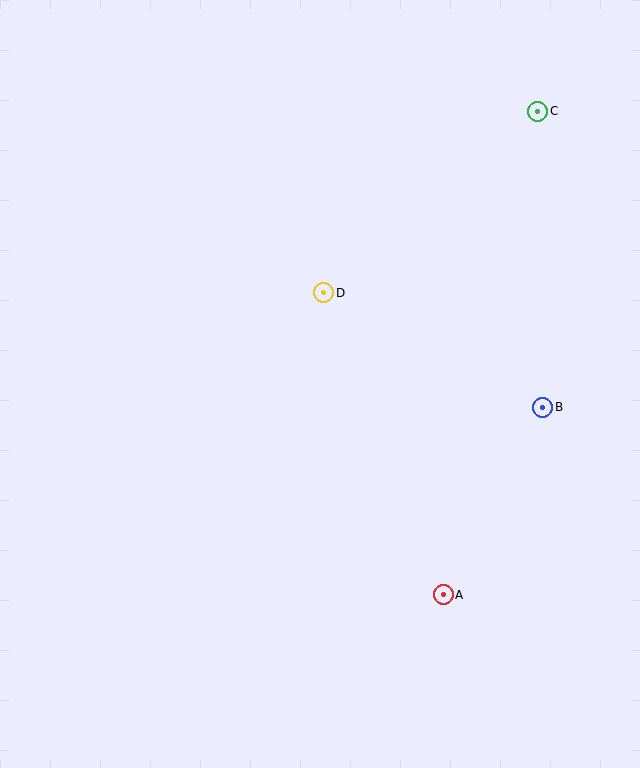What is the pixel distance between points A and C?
The distance between A and C is 493 pixels.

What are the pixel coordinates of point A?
Point A is at (443, 595).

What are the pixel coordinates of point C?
Point C is at (538, 111).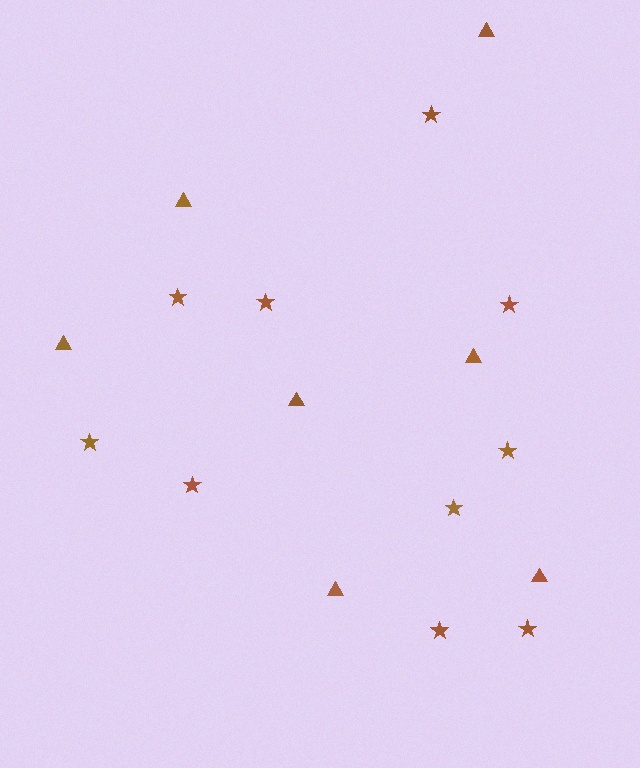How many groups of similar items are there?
There are 2 groups: one group of stars (10) and one group of triangles (7).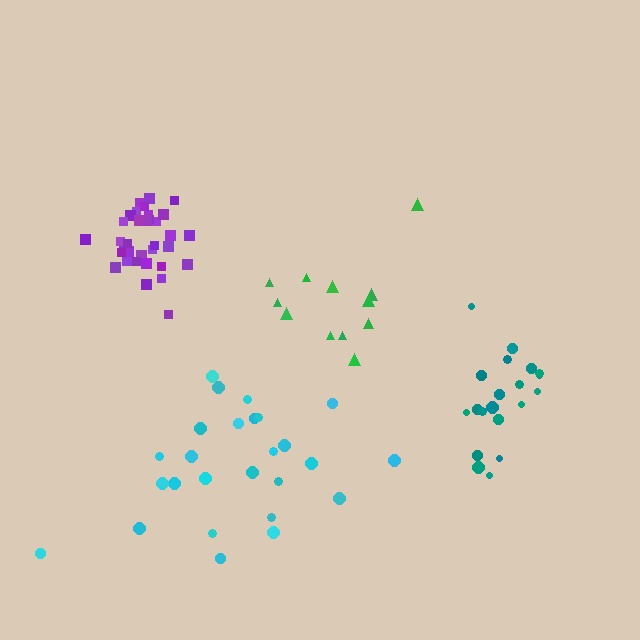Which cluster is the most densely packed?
Purple.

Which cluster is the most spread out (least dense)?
Cyan.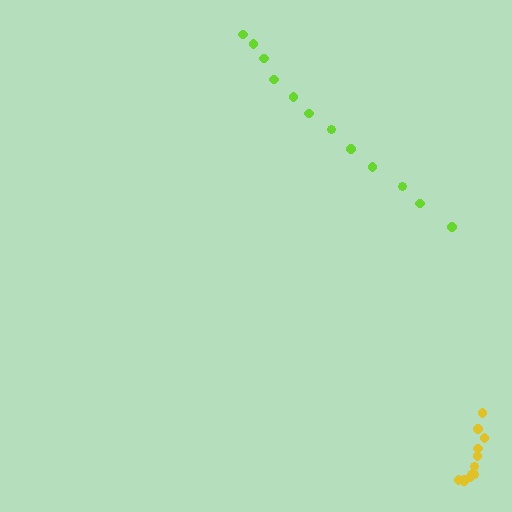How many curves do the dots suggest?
There are 2 distinct paths.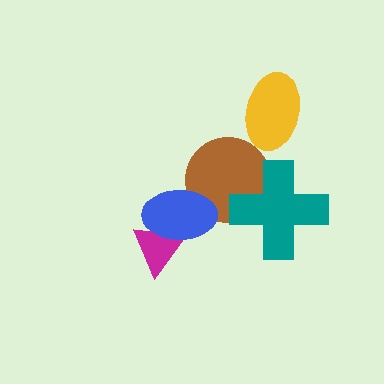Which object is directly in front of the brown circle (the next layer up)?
The blue ellipse is directly in front of the brown circle.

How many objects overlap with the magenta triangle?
1 object overlaps with the magenta triangle.